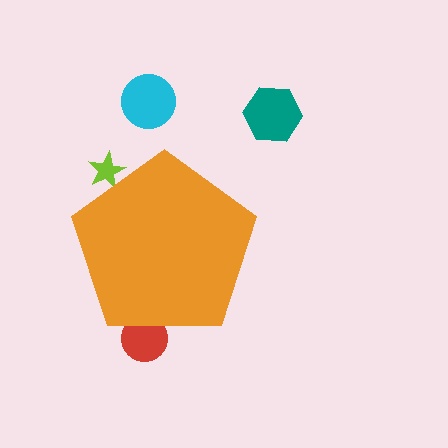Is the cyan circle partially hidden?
No, the cyan circle is fully visible.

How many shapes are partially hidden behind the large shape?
2 shapes are partially hidden.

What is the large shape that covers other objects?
An orange pentagon.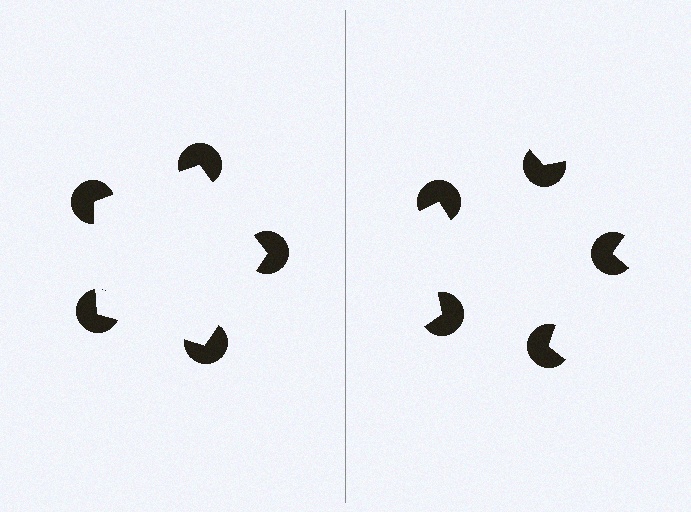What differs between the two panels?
The pac-man discs are positioned identically on both sides; only the wedge orientations differ. On the left they align to a pentagon; on the right they are misaligned.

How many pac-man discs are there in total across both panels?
10 — 5 on each side.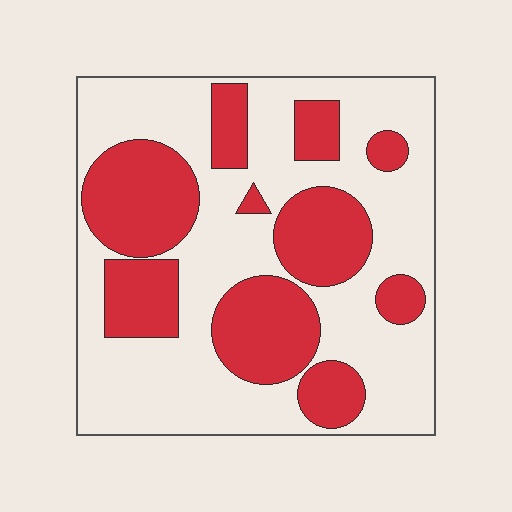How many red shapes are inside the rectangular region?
10.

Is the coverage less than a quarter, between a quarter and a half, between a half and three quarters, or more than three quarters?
Between a quarter and a half.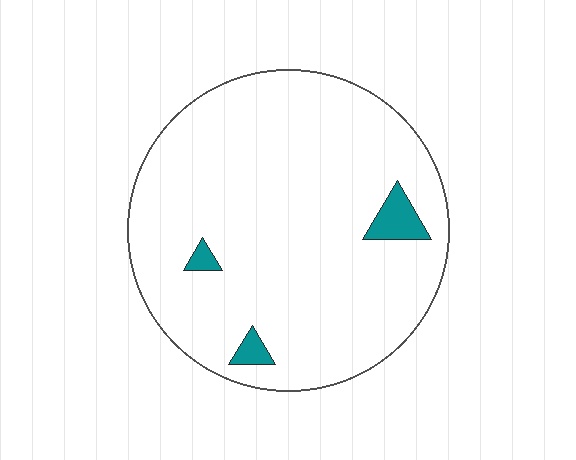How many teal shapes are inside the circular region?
3.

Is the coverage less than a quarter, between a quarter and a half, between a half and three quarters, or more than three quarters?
Less than a quarter.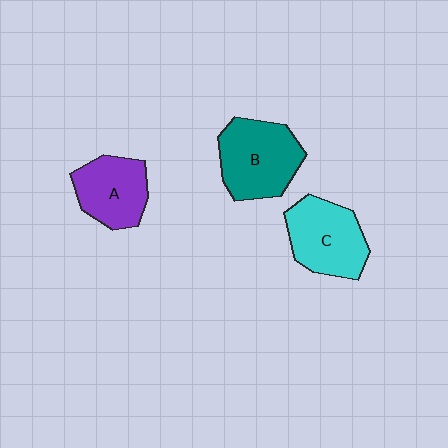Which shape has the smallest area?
Shape A (purple).